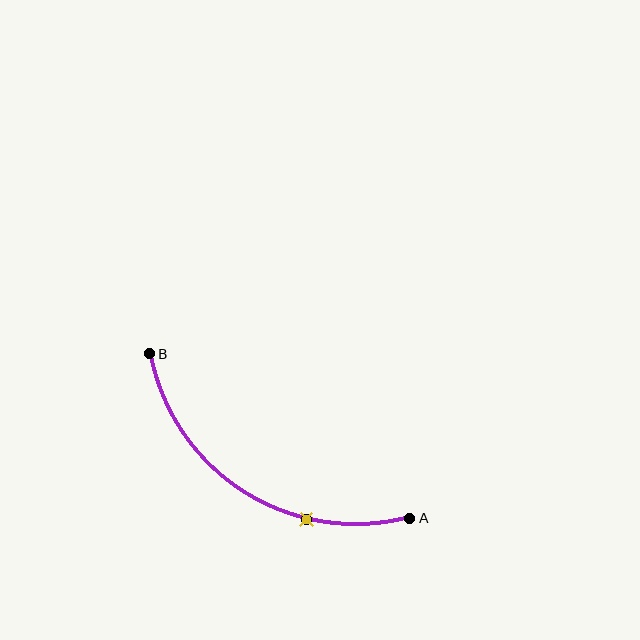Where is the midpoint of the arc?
The arc midpoint is the point on the curve farthest from the straight line joining A and B. It sits below that line.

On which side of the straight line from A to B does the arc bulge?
The arc bulges below the straight line connecting A and B.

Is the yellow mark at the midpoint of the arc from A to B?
No. The yellow mark lies on the arc but is closer to endpoint A. The arc midpoint would be at the point on the curve equidistant along the arc from both A and B.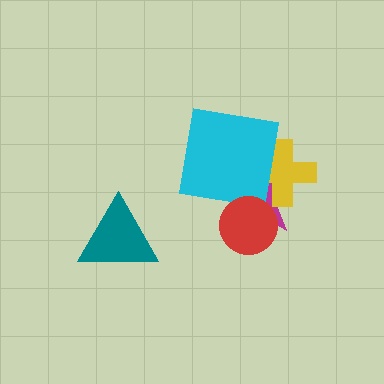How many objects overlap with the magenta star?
3 objects overlap with the magenta star.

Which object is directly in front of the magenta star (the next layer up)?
The yellow cross is directly in front of the magenta star.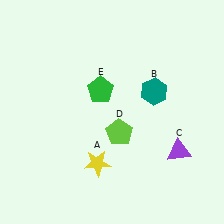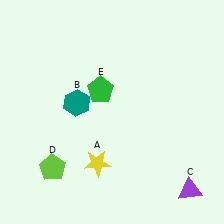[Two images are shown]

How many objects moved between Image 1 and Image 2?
3 objects moved between the two images.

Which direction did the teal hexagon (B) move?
The teal hexagon (B) moved left.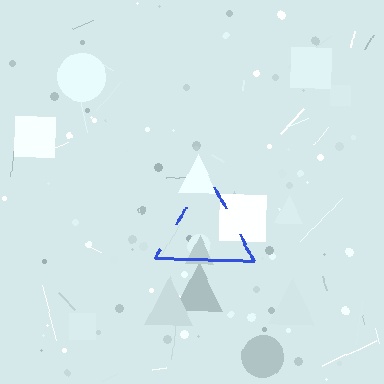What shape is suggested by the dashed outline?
The dashed outline suggests a triangle.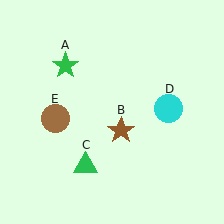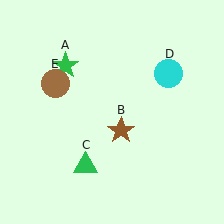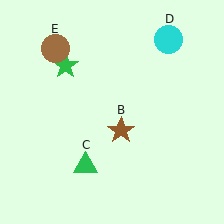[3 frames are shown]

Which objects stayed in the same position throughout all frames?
Green star (object A) and brown star (object B) and green triangle (object C) remained stationary.